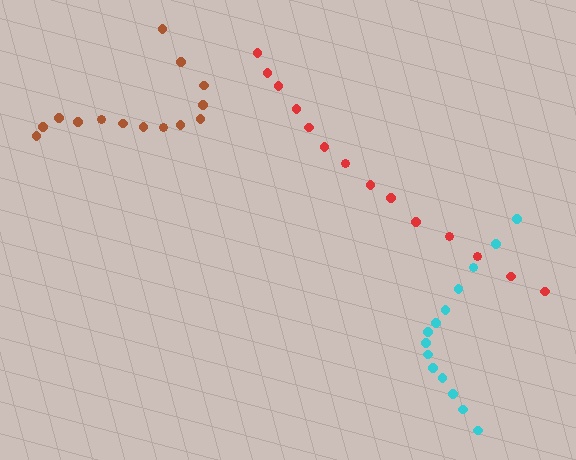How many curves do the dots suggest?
There are 3 distinct paths.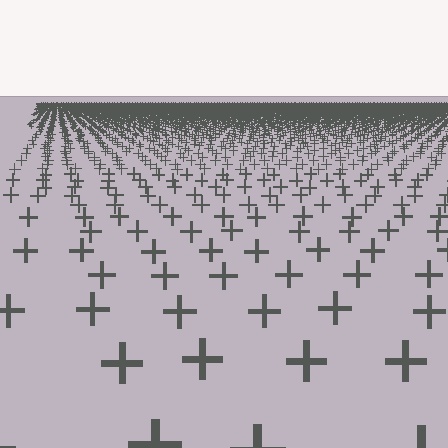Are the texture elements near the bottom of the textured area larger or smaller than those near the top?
Larger. Near the bottom, elements are closer to the viewer and appear at a bigger on-screen size.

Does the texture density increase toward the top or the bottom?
Density increases toward the top.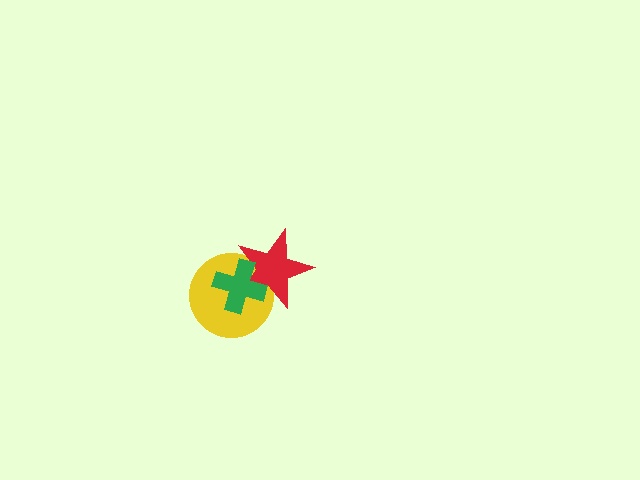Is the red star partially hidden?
Yes, it is partially covered by another shape.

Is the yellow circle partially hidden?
Yes, it is partially covered by another shape.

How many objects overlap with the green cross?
2 objects overlap with the green cross.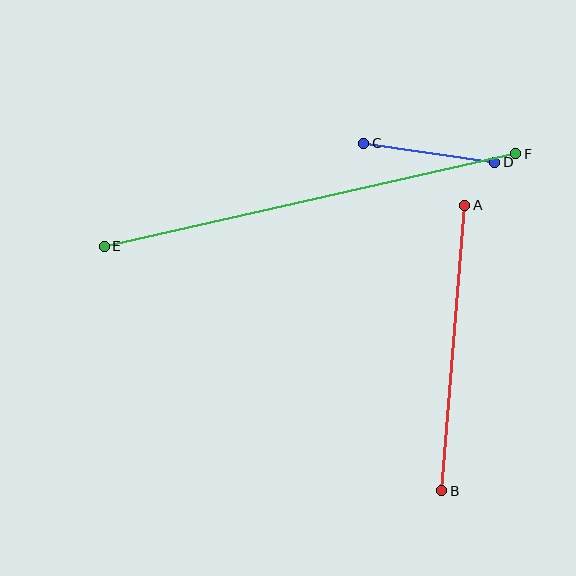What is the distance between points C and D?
The distance is approximately 132 pixels.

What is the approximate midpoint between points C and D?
The midpoint is at approximately (429, 153) pixels.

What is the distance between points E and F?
The distance is approximately 421 pixels.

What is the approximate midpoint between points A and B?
The midpoint is at approximately (453, 348) pixels.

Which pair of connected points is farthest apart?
Points E and F are farthest apart.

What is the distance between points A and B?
The distance is approximately 286 pixels.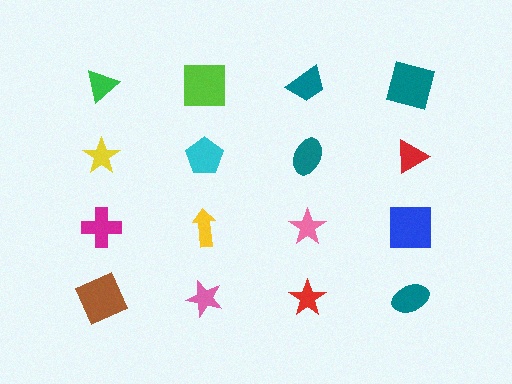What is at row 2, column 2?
A cyan pentagon.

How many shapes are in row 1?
4 shapes.